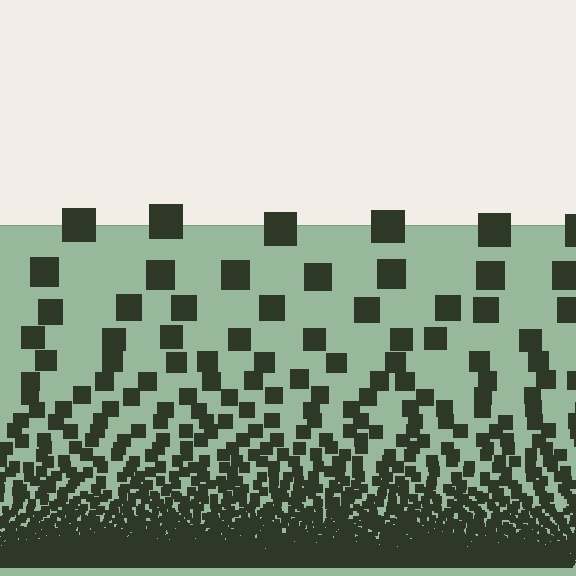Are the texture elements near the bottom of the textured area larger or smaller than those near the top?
Smaller. The gradient is inverted — elements near the bottom are smaller and denser.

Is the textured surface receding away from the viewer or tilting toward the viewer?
The surface appears to tilt toward the viewer. Texture elements get larger and sparser toward the top.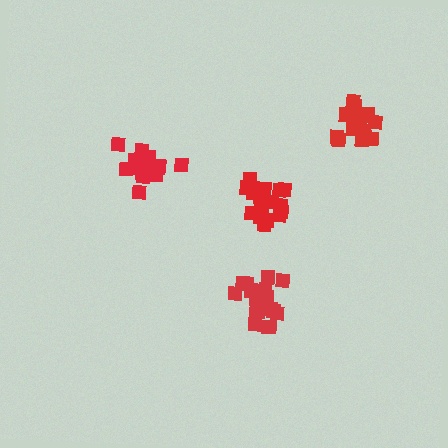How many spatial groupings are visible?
There are 4 spatial groupings.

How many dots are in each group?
Group 1: 16 dots, Group 2: 19 dots, Group 3: 19 dots, Group 4: 18 dots (72 total).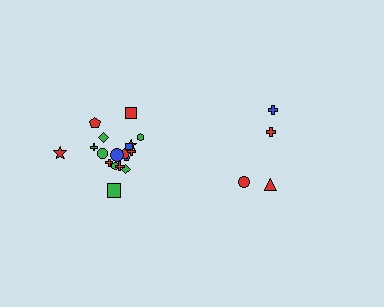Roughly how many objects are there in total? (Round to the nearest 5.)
Roughly 20 objects in total.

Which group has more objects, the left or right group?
The left group.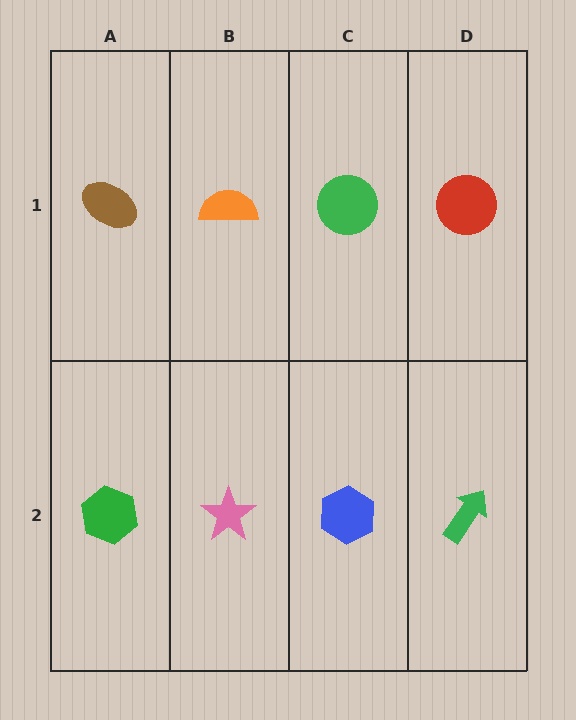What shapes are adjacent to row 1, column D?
A green arrow (row 2, column D), a green circle (row 1, column C).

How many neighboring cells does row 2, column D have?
2.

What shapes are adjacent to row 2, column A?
A brown ellipse (row 1, column A), a pink star (row 2, column B).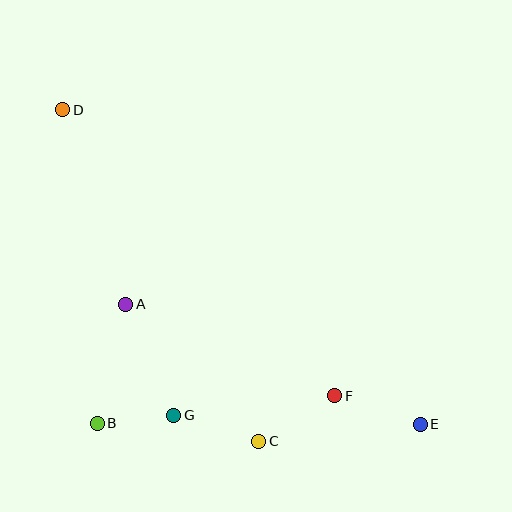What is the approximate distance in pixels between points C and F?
The distance between C and F is approximately 88 pixels.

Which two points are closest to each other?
Points B and G are closest to each other.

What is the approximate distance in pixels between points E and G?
The distance between E and G is approximately 247 pixels.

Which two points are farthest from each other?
Points D and E are farthest from each other.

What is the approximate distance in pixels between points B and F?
The distance between B and F is approximately 239 pixels.